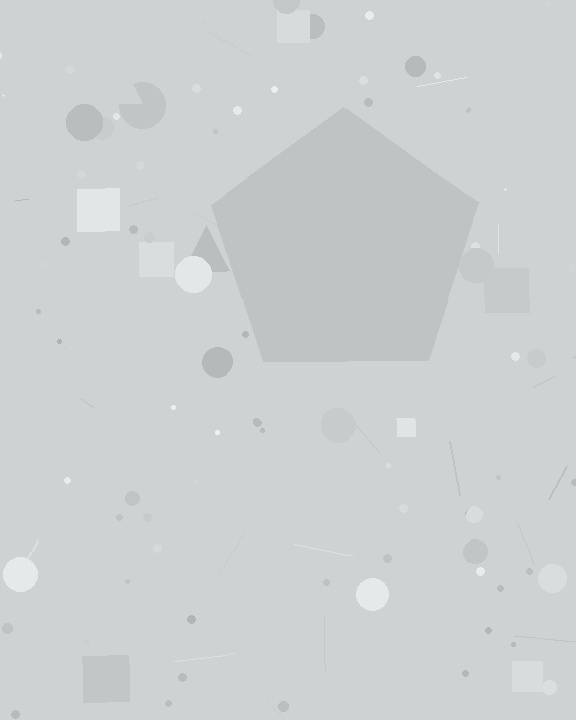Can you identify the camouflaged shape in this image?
The camouflaged shape is a pentagon.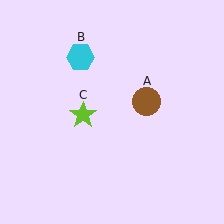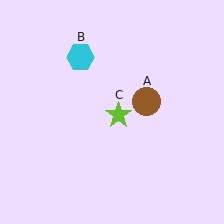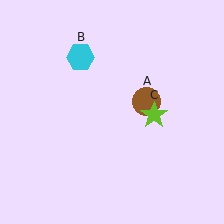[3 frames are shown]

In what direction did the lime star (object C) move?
The lime star (object C) moved right.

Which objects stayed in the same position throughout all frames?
Brown circle (object A) and cyan hexagon (object B) remained stationary.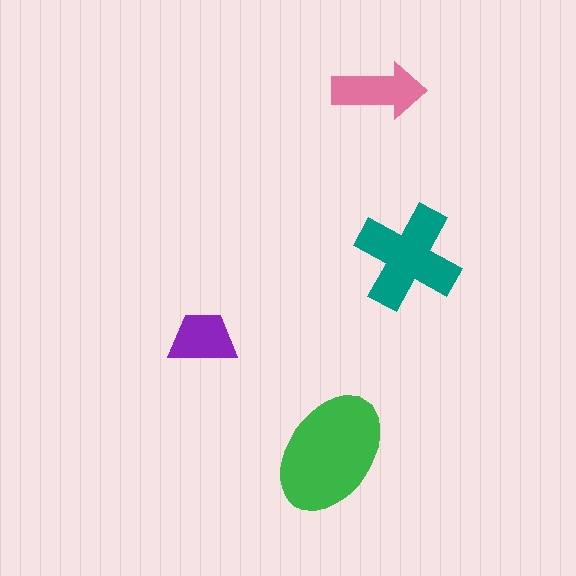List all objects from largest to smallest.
The green ellipse, the teal cross, the pink arrow, the purple trapezoid.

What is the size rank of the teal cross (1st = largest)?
2nd.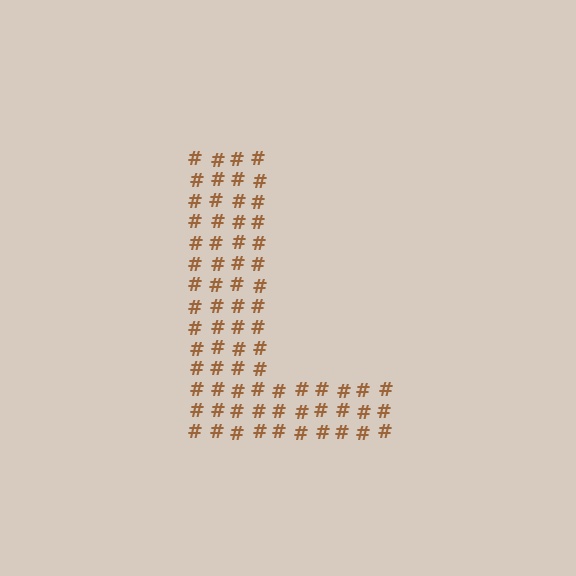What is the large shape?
The large shape is the letter L.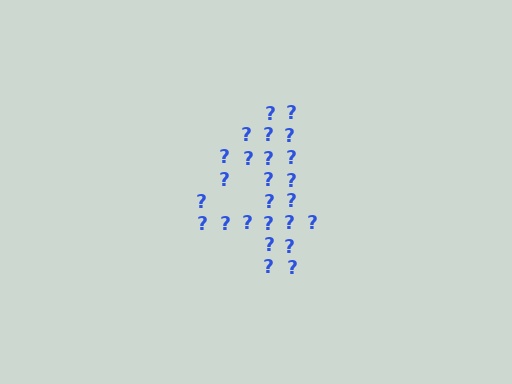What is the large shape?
The large shape is the digit 4.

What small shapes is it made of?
It is made of small question marks.